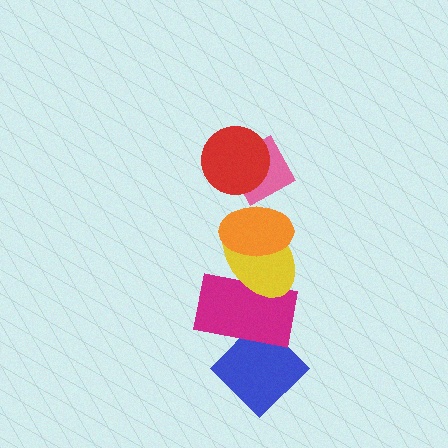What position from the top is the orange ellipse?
The orange ellipse is 3rd from the top.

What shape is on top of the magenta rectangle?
The yellow ellipse is on top of the magenta rectangle.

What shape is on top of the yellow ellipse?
The orange ellipse is on top of the yellow ellipse.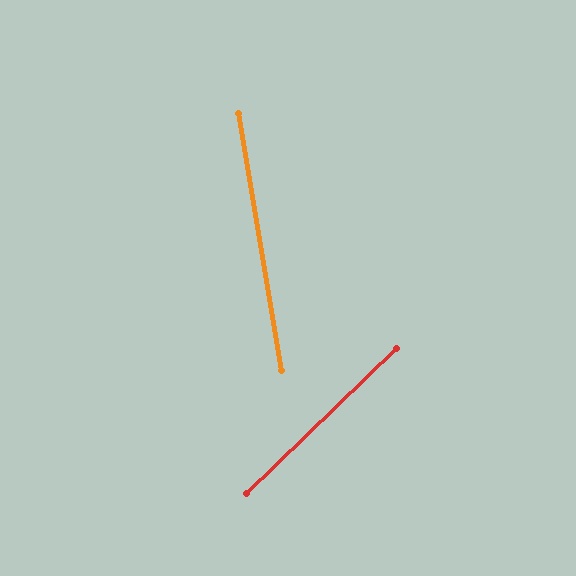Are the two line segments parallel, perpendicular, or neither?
Neither parallel nor perpendicular — they differ by about 56°.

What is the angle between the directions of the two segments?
Approximately 56 degrees.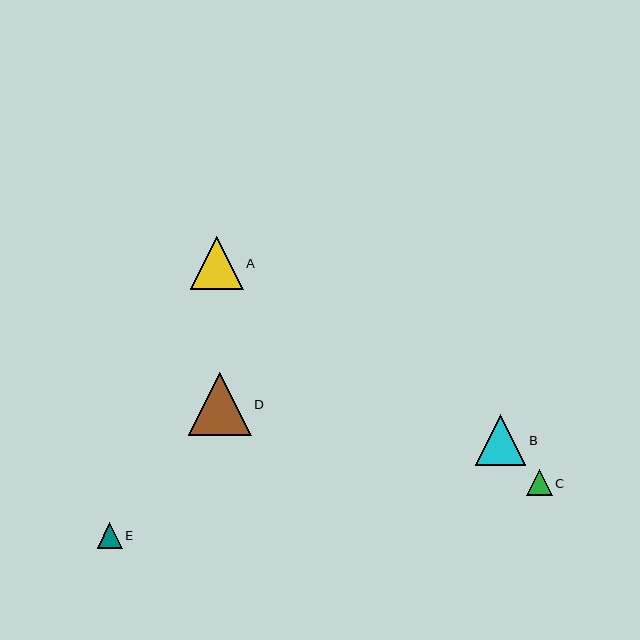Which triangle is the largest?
Triangle D is the largest with a size of approximately 63 pixels.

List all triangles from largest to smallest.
From largest to smallest: D, A, B, C, E.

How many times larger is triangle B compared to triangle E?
Triangle B is approximately 2.0 times the size of triangle E.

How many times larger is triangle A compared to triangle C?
Triangle A is approximately 2.0 times the size of triangle C.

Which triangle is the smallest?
Triangle E is the smallest with a size of approximately 25 pixels.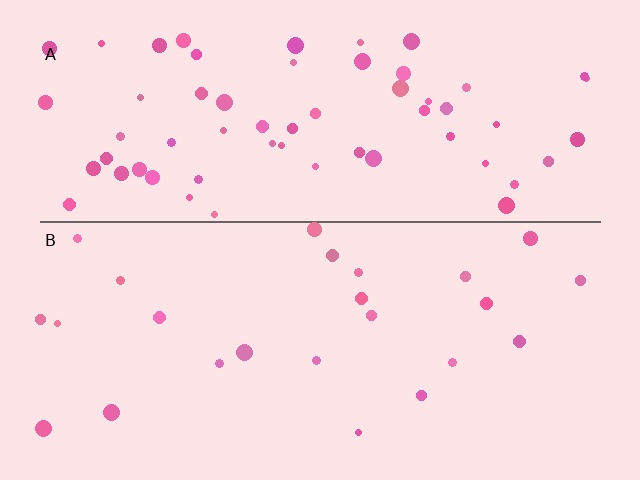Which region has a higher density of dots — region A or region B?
A (the top).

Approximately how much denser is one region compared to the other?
Approximately 2.6× — region A over region B.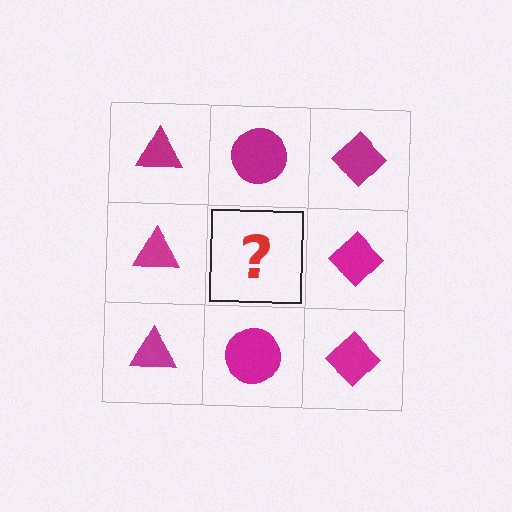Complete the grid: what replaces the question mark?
The question mark should be replaced with a magenta circle.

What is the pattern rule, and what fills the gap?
The rule is that each column has a consistent shape. The gap should be filled with a magenta circle.